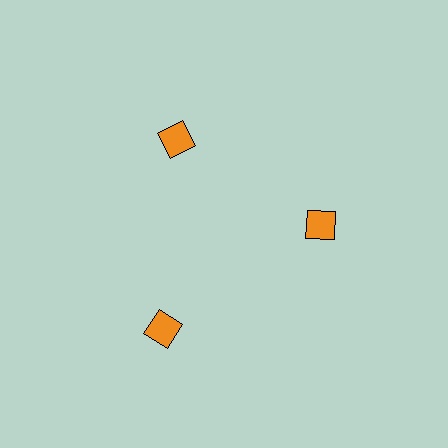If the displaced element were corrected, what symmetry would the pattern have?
It would have 3-fold rotational symmetry — the pattern would map onto itself every 120 degrees.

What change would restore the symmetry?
The symmetry would be restored by moving it inward, back onto the ring so that all 3 diamonds sit at equal angles and equal distance from the center.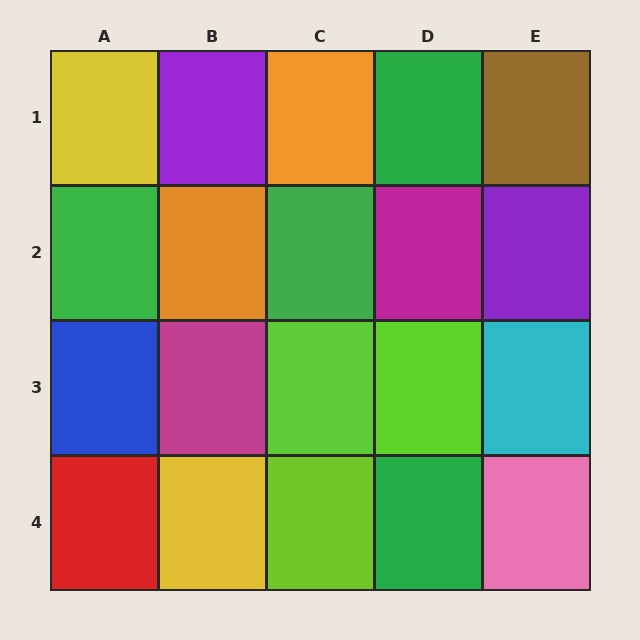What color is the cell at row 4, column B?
Yellow.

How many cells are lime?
3 cells are lime.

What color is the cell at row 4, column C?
Lime.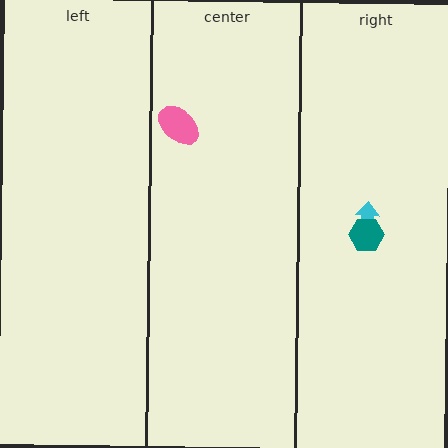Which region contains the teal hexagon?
The right region.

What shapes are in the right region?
The cyan arrow, the teal hexagon.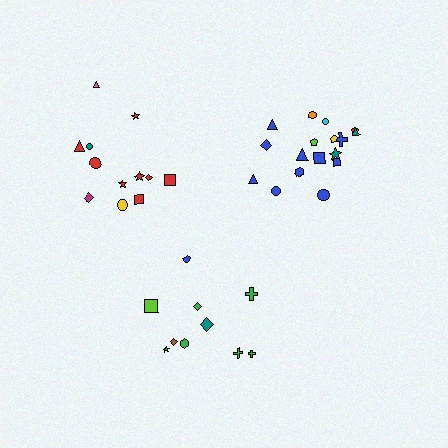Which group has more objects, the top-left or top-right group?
The top-right group.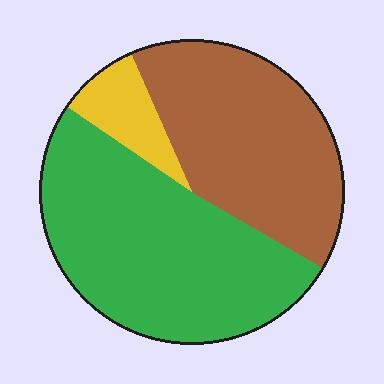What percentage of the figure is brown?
Brown covers around 40% of the figure.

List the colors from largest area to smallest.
From largest to smallest: green, brown, yellow.